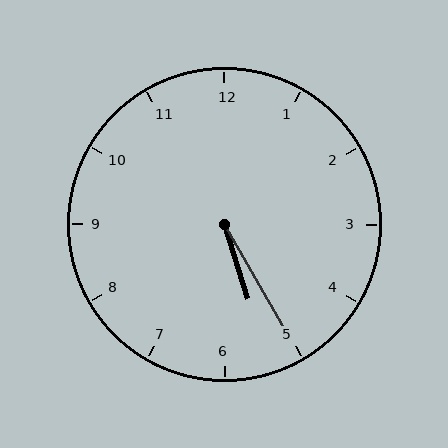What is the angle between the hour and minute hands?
Approximately 12 degrees.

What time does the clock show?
5:25.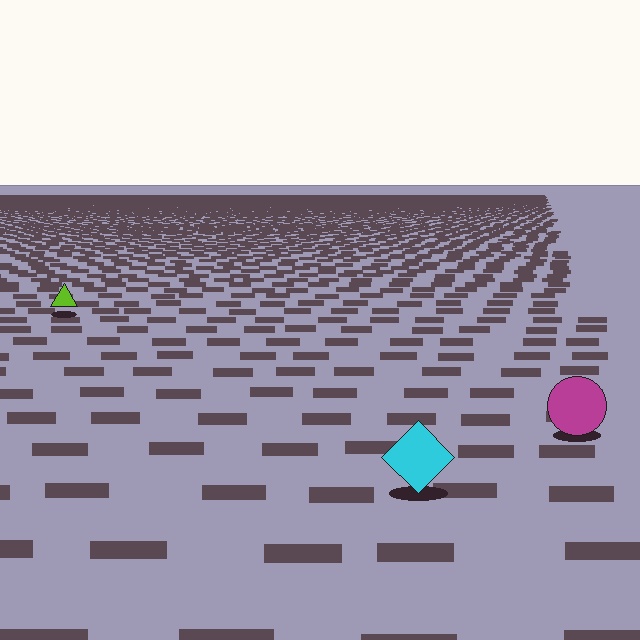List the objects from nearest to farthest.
From nearest to farthest: the cyan diamond, the magenta circle, the lime triangle.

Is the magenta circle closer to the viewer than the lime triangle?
Yes. The magenta circle is closer — you can tell from the texture gradient: the ground texture is coarser near it.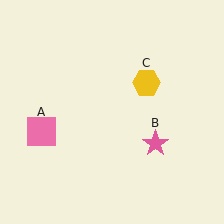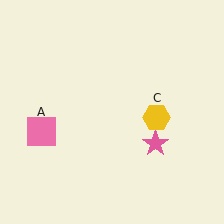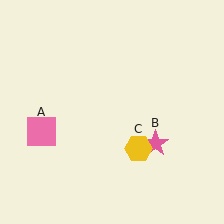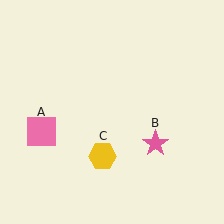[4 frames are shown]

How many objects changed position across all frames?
1 object changed position: yellow hexagon (object C).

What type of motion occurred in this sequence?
The yellow hexagon (object C) rotated clockwise around the center of the scene.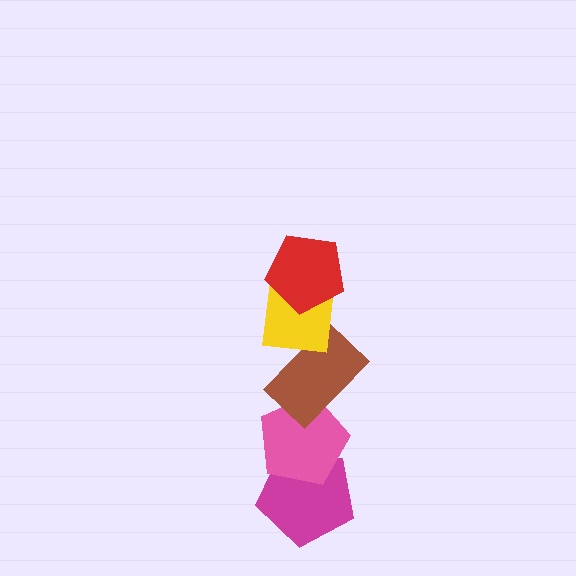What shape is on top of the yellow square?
The red pentagon is on top of the yellow square.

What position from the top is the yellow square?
The yellow square is 2nd from the top.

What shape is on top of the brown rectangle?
The yellow square is on top of the brown rectangle.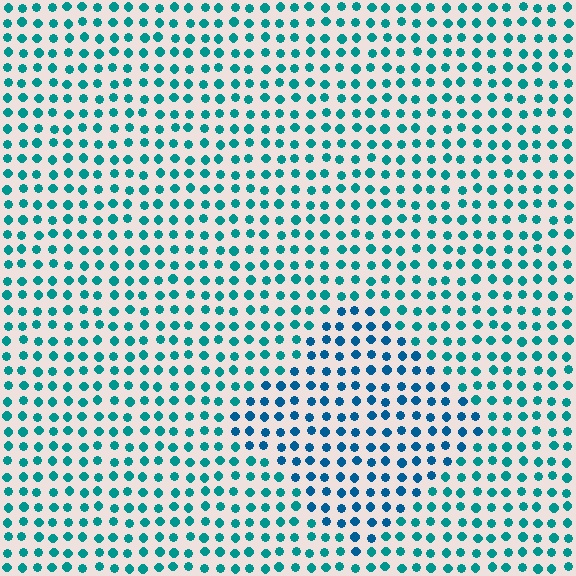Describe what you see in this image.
The image is filled with small teal elements in a uniform arrangement. A diamond-shaped region is visible where the elements are tinted to a slightly different hue, forming a subtle color boundary.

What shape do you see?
I see a diamond.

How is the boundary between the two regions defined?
The boundary is defined purely by a slight shift in hue (about 26 degrees). Spacing, size, and orientation are identical on both sides.